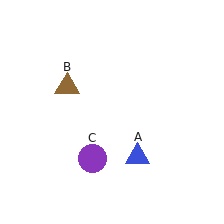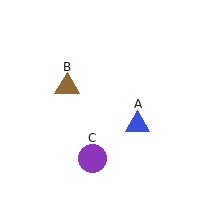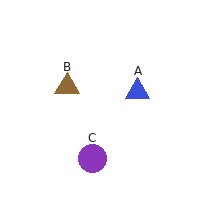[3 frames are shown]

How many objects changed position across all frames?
1 object changed position: blue triangle (object A).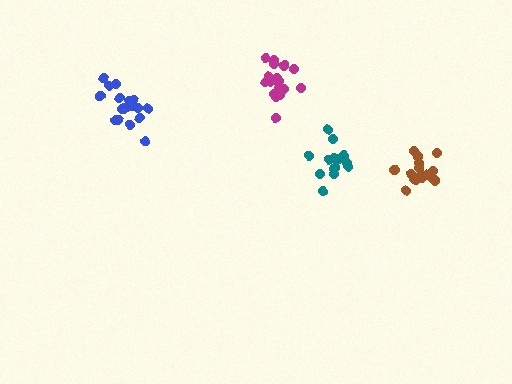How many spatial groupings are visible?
There are 4 spatial groupings.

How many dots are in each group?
Group 1: 15 dots, Group 2: 18 dots, Group 3: 17 dots, Group 4: 18 dots (68 total).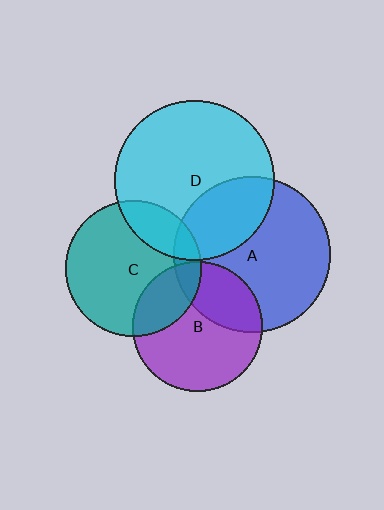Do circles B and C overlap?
Yes.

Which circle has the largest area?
Circle D (cyan).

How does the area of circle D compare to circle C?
Approximately 1.4 times.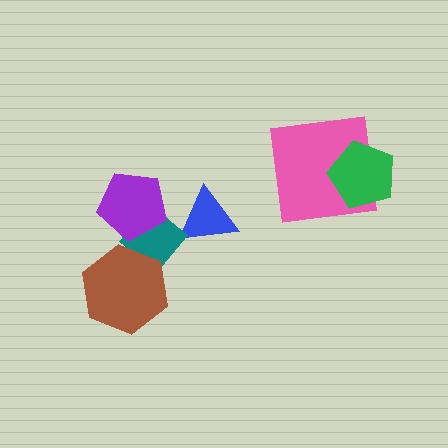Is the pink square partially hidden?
Yes, it is partially covered by another shape.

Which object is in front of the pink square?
The green pentagon is in front of the pink square.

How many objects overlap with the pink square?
1 object overlaps with the pink square.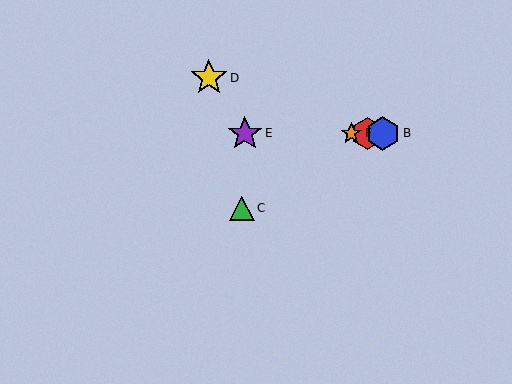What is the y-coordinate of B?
Object B is at y≈133.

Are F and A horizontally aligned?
Yes, both are at y≈133.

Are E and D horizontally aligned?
No, E is at y≈133 and D is at y≈78.